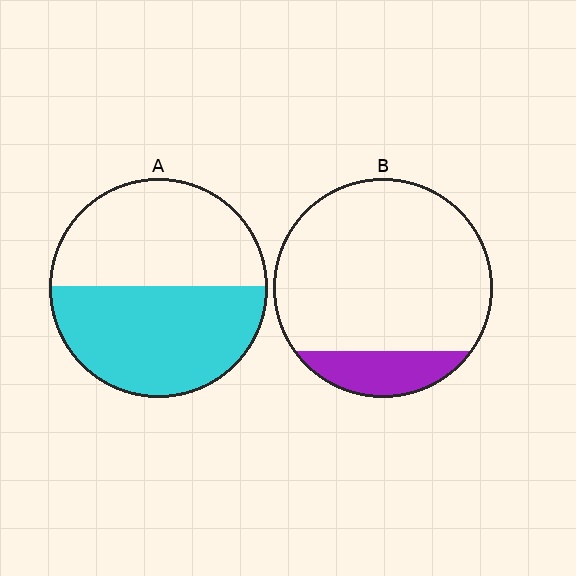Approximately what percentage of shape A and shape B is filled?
A is approximately 50% and B is approximately 15%.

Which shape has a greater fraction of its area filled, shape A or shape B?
Shape A.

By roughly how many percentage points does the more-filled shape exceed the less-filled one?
By roughly 35 percentage points (A over B).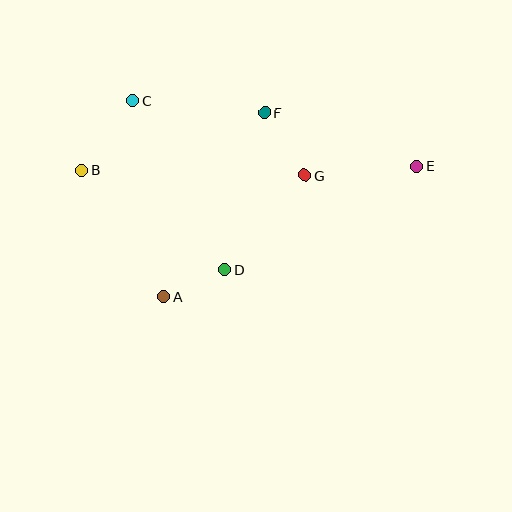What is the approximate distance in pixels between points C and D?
The distance between C and D is approximately 193 pixels.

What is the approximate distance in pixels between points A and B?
The distance between A and B is approximately 150 pixels.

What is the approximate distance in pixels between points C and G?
The distance between C and G is approximately 188 pixels.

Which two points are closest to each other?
Points A and D are closest to each other.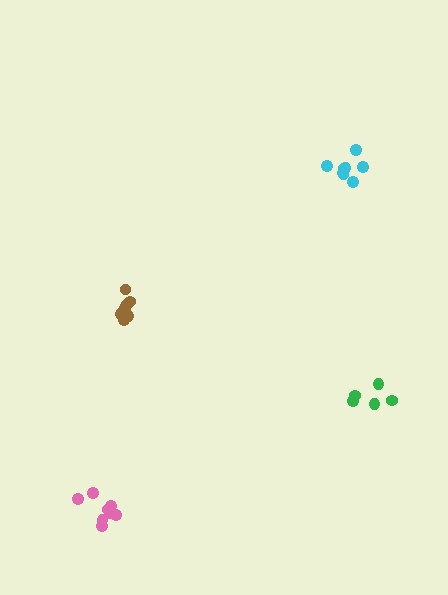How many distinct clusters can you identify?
There are 4 distinct clusters.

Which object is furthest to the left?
The pink cluster is leftmost.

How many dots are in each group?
Group 1: 8 dots, Group 2: 8 dots, Group 3: 5 dots, Group 4: 7 dots (28 total).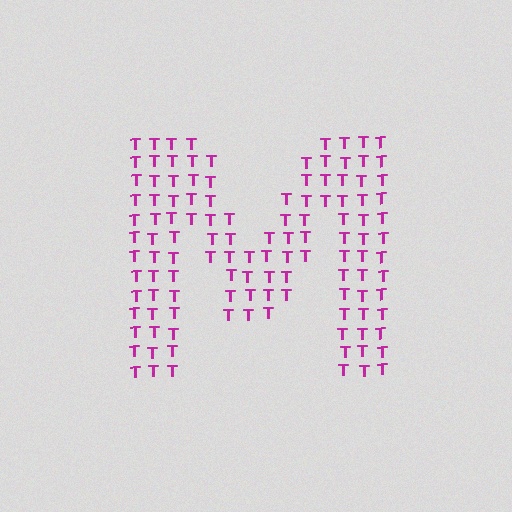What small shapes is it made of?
It is made of small letter T's.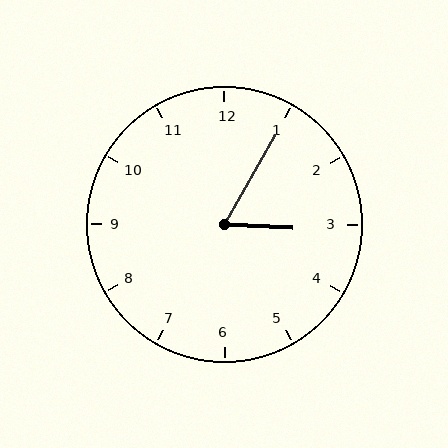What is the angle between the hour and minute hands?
Approximately 62 degrees.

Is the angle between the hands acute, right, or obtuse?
It is acute.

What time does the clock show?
3:05.